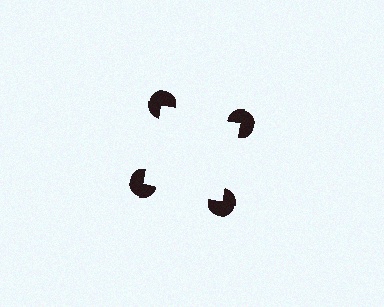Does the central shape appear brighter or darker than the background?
It typically appears slightly brighter than the background, even though no actual brightness change is drawn.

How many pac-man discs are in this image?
There are 4 — one at each vertex of the illusory square.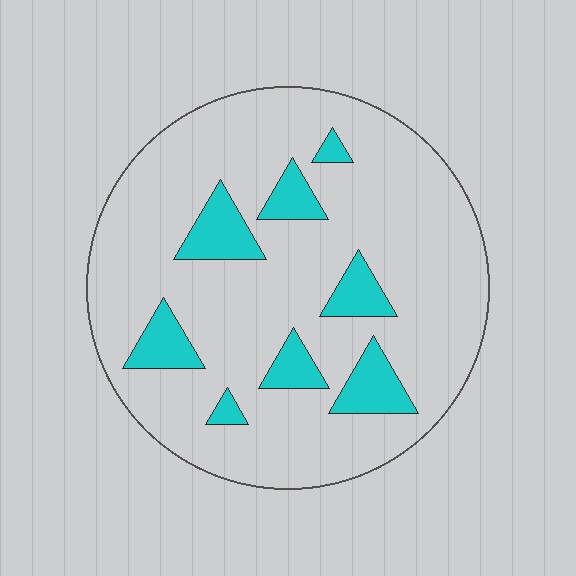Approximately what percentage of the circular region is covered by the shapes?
Approximately 15%.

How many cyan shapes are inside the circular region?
8.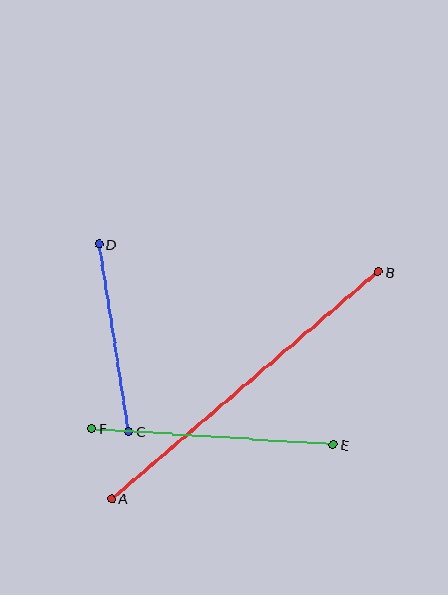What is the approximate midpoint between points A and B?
The midpoint is at approximately (245, 385) pixels.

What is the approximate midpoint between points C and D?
The midpoint is at approximately (114, 338) pixels.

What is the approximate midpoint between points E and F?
The midpoint is at approximately (212, 437) pixels.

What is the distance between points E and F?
The distance is approximately 242 pixels.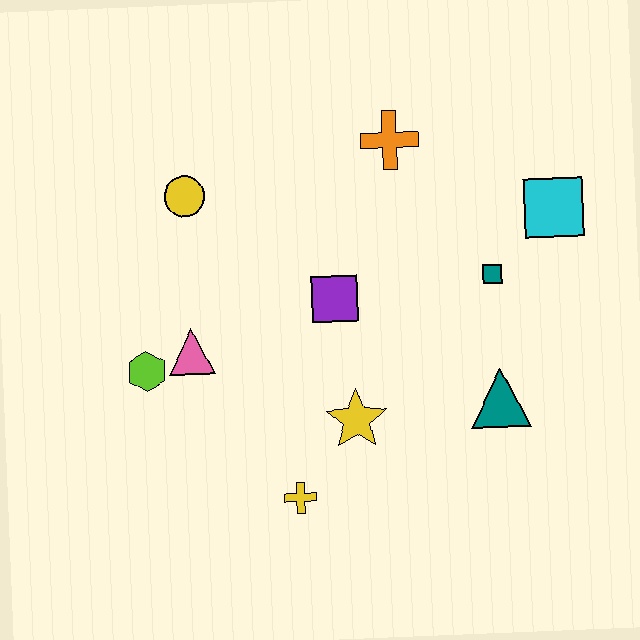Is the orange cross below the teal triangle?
No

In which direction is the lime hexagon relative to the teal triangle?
The lime hexagon is to the left of the teal triangle.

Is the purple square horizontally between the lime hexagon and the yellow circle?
No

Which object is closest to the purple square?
The yellow star is closest to the purple square.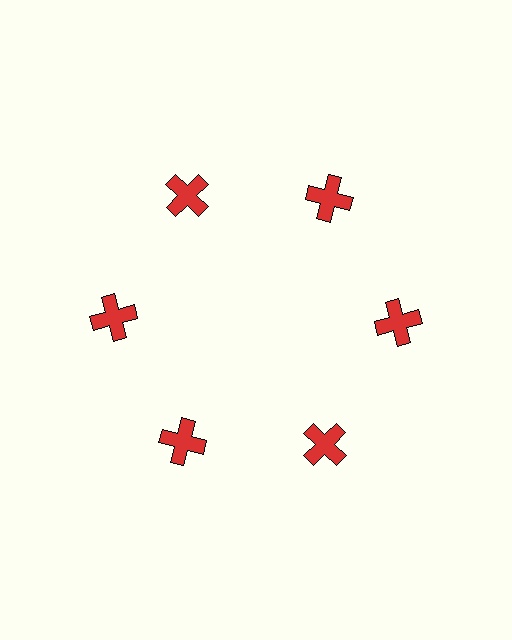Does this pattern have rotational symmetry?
Yes, this pattern has 6-fold rotational symmetry. It looks the same after rotating 60 degrees around the center.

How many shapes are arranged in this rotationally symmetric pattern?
There are 6 shapes, arranged in 6 groups of 1.